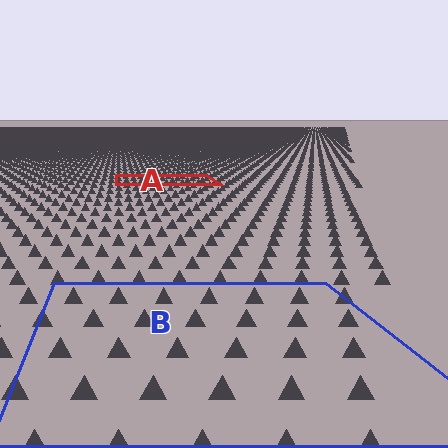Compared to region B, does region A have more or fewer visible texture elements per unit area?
Region A has more texture elements per unit area — they are packed more densely because it is farther away.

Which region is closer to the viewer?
Region B is closer. The texture elements there are larger and more spread out.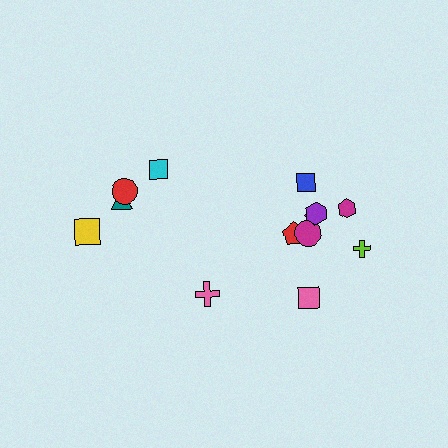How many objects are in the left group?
There are 5 objects.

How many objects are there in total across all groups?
There are 13 objects.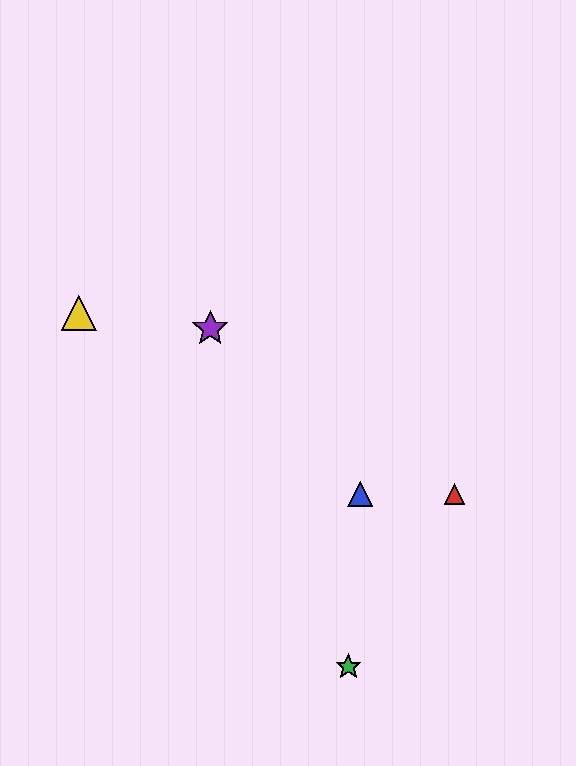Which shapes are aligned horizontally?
The red triangle, the blue triangle are aligned horizontally.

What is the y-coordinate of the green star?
The green star is at y≈667.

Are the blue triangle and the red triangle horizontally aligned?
Yes, both are at y≈494.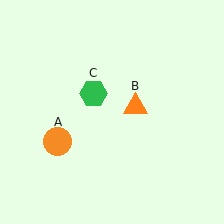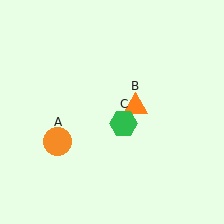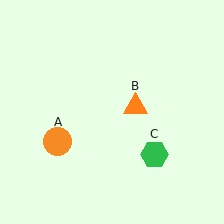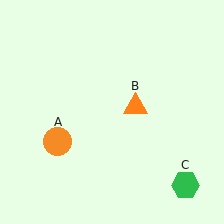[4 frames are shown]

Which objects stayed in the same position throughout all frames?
Orange circle (object A) and orange triangle (object B) remained stationary.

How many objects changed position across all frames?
1 object changed position: green hexagon (object C).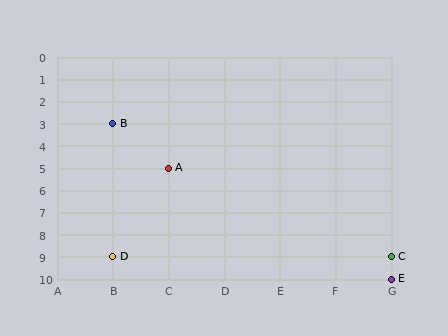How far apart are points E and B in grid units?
Points E and B are 5 columns and 7 rows apart (about 8.6 grid units diagonally).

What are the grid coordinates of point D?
Point D is at grid coordinates (B, 9).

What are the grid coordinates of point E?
Point E is at grid coordinates (G, 10).